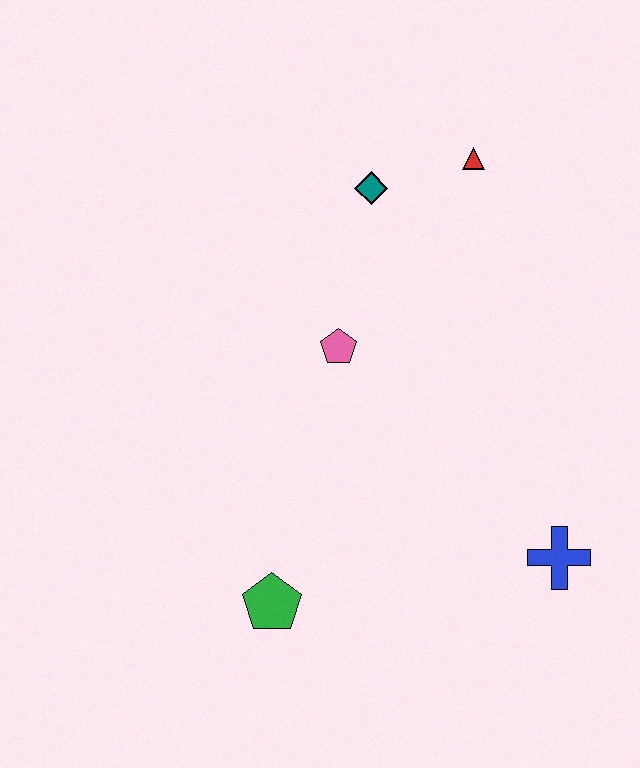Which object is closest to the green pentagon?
The pink pentagon is closest to the green pentagon.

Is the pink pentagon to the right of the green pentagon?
Yes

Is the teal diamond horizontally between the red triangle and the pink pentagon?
Yes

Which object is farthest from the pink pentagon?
The blue cross is farthest from the pink pentagon.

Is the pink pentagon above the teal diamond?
No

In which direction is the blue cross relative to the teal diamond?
The blue cross is below the teal diamond.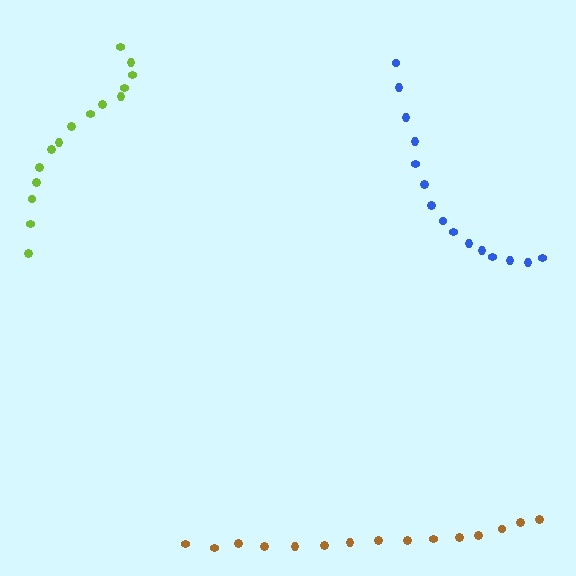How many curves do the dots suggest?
There are 3 distinct paths.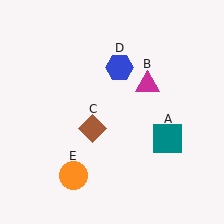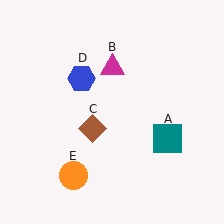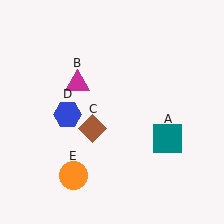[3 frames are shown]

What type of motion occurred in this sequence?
The magenta triangle (object B), blue hexagon (object D) rotated counterclockwise around the center of the scene.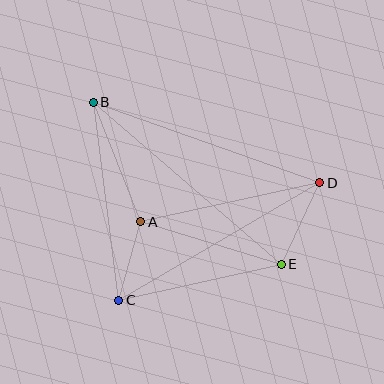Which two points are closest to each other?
Points A and C are closest to each other.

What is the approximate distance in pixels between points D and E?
The distance between D and E is approximately 90 pixels.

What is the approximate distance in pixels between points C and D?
The distance between C and D is approximately 232 pixels.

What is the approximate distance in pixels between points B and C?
The distance between B and C is approximately 200 pixels.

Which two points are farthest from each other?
Points B and E are farthest from each other.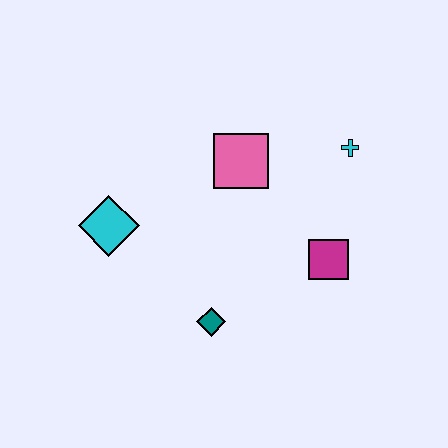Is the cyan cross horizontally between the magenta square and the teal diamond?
No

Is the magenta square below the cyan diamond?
Yes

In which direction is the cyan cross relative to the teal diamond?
The cyan cross is above the teal diamond.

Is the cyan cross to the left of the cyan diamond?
No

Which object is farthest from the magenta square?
The cyan diamond is farthest from the magenta square.